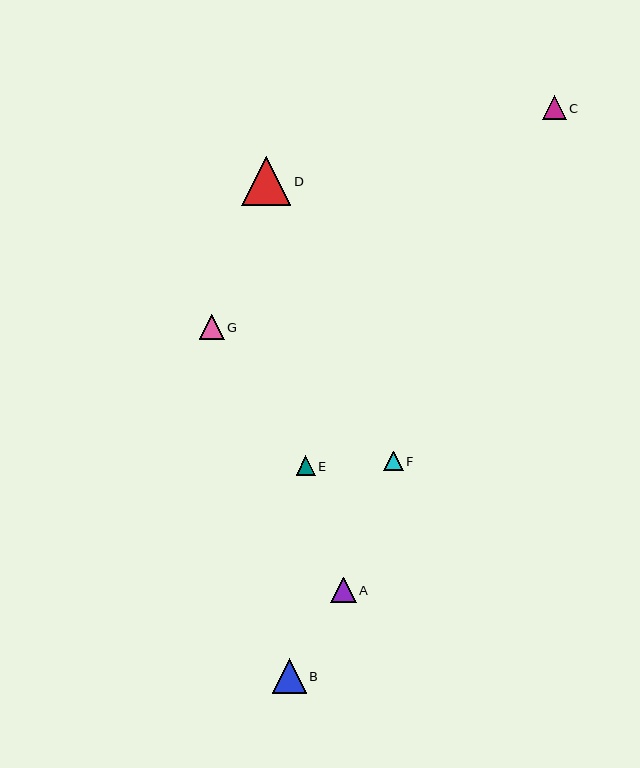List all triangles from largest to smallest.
From largest to smallest: D, B, A, G, C, E, F.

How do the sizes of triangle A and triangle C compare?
Triangle A and triangle C are approximately the same size.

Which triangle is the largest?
Triangle D is the largest with a size of approximately 49 pixels.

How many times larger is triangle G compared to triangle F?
Triangle G is approximately 1.3 times the size of triangle F.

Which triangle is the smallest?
Triangle F is the smallest with a size of approximately 19 pixels.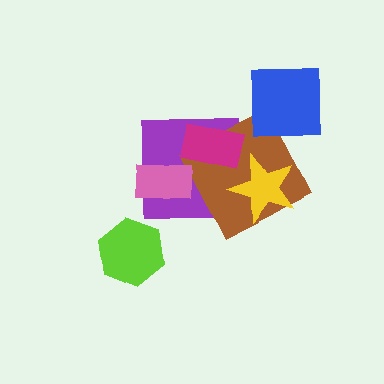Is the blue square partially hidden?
No, no other shape covers it.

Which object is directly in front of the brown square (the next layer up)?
The magenta rectangle is directly in front of the brown square.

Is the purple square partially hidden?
Yes, it is partially covered by another shape.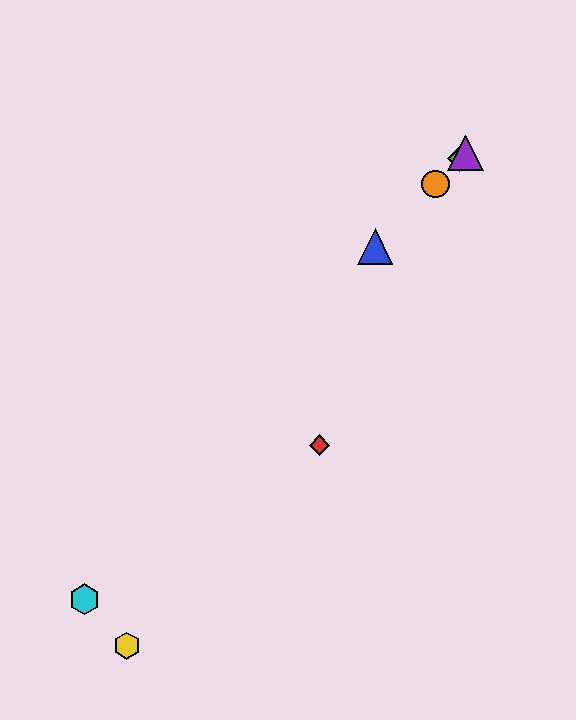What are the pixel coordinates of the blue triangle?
The blue triangle is at (375, 246).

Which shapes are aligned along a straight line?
The blue triangle, the green diamond, the purple triangle, the orange circle are aligned along a straight line.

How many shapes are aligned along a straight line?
4 shapes (the blue triangle, the green diamond, the purple triangle, the orange circle) are aligned along a straight line.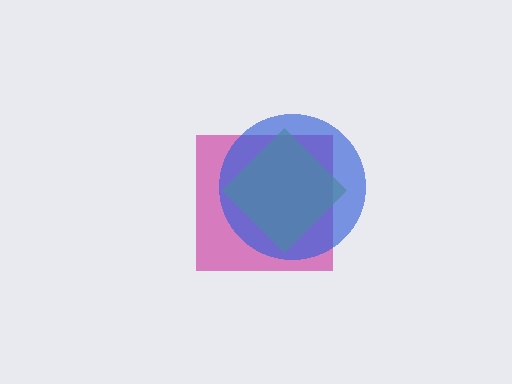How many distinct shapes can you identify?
There are 3 distinct shapes: a magenta square, a lime diamond, a blue circle.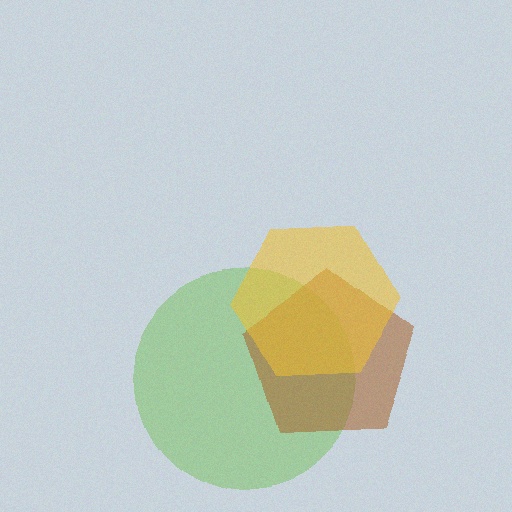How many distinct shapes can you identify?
There are 3 distinct shapes: a lime circle, a brown pentagon, a yellow hexagon.